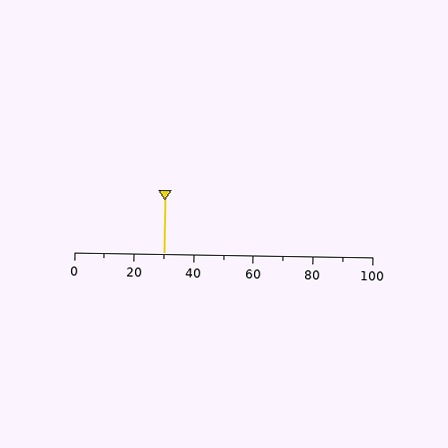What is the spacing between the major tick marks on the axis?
The major ticks are spaced 20 apart.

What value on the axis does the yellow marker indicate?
The marker indicates approximately 30.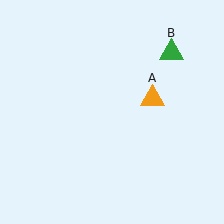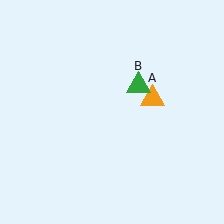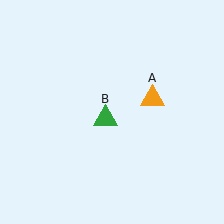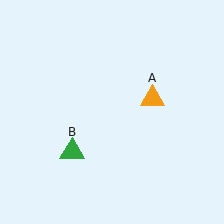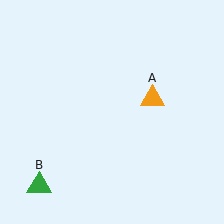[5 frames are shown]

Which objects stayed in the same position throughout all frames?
Orange triangle (object A) remained stationary.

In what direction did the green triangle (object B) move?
The green triangle (object B) moved down and to the left.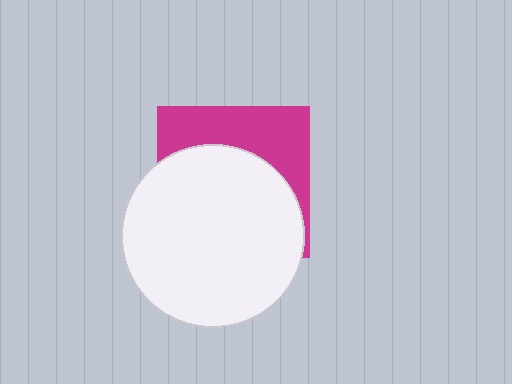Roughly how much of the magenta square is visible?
A small part of it is visible (roughly 37%).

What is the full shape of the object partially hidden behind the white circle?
The partially hidden object is a magenta square.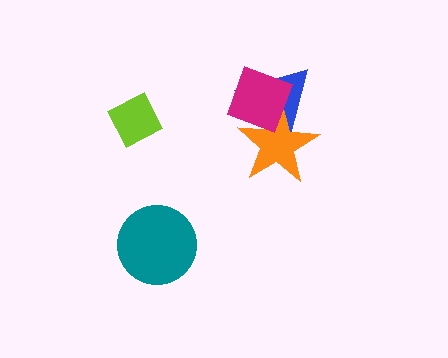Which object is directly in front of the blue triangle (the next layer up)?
The orange star is directly in front of the blue triangle.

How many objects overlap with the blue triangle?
2 objects overlap with the blue triangle.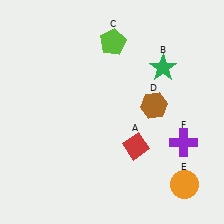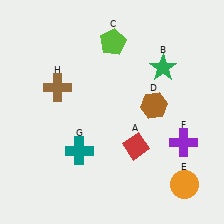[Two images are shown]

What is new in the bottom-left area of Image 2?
A teal cross (G) was added in the bottom-left area of Image 2.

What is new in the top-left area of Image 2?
A brown cross (H) was added in the top-left area of Image 2.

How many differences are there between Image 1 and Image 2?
There are 2 differences between the two images.